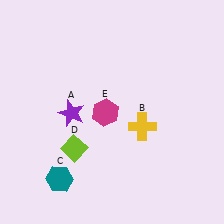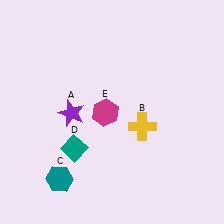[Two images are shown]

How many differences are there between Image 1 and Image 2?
There is 1 difference between the two images.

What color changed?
The diamond (D) changed from lime in Image 1 to teal in Image 2.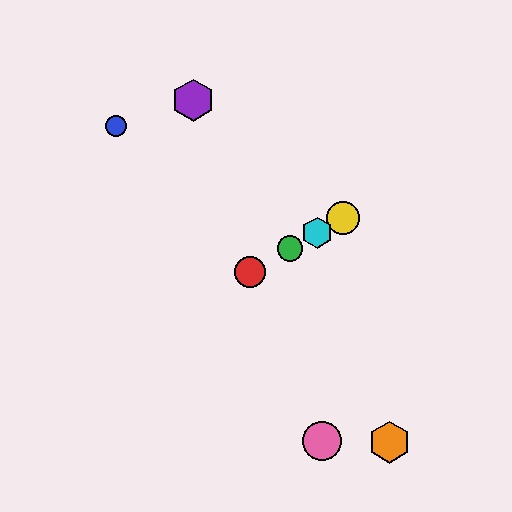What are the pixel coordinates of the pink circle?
The pink circle is at (322, 441).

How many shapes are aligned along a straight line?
4 shapes (the red circle, the green circle, the yellow circle, the cyan hexagon) are aligned along a straight line.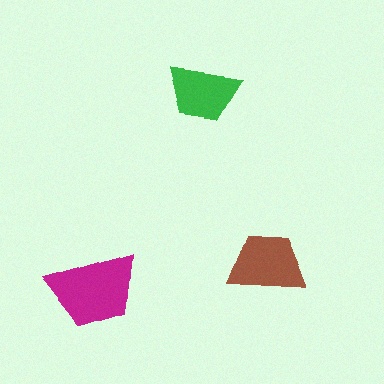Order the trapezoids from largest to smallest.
the magenta one, the brown one, the green one.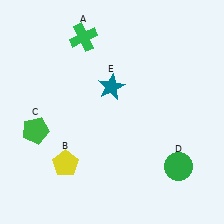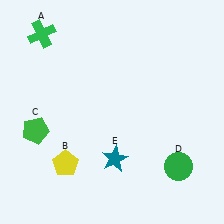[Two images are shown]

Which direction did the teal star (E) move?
The teal star (E) moved down.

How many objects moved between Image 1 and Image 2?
2 objects moved between the two images.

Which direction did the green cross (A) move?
The green cross (A) moved left.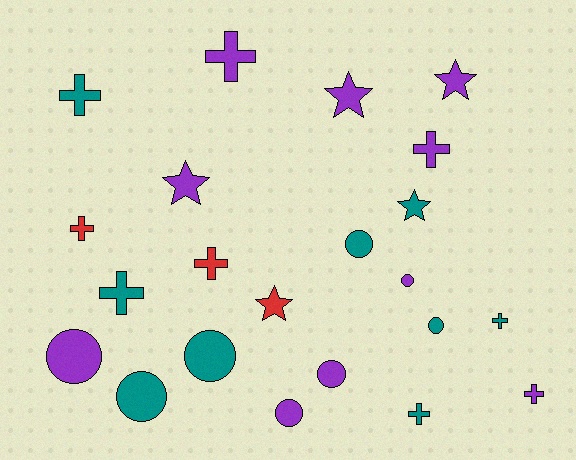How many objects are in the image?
There are 22 objects.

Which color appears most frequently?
Purple, with 10 objects.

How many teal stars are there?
There is 1 teal star.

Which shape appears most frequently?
Cross, with 9 objects.